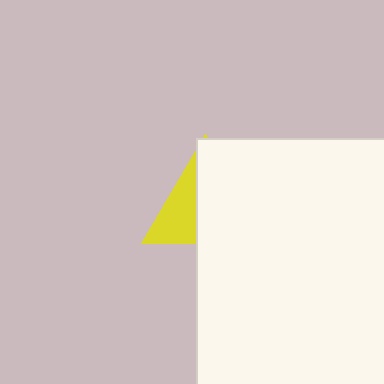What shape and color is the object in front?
The object in front is a white rectangle.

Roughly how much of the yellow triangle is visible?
A small part of it is visible (roughly 36%).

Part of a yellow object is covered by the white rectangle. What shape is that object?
It is a triangle.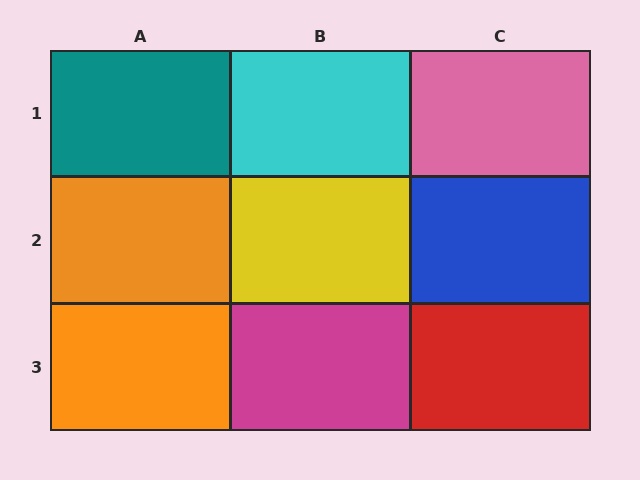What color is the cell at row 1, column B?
Cyan.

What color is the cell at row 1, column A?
Teal.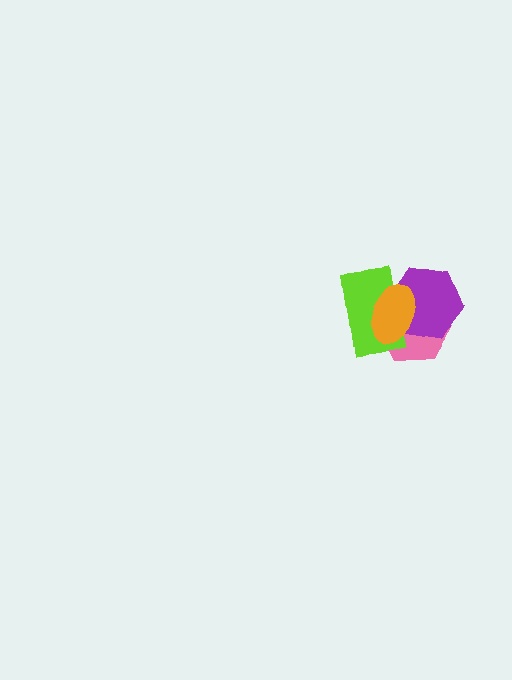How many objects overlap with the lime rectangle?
3 objects overlap with the lime rectangle.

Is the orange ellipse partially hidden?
No, no other shape covers it.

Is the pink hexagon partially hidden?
Yes, it is partially covered by another shape.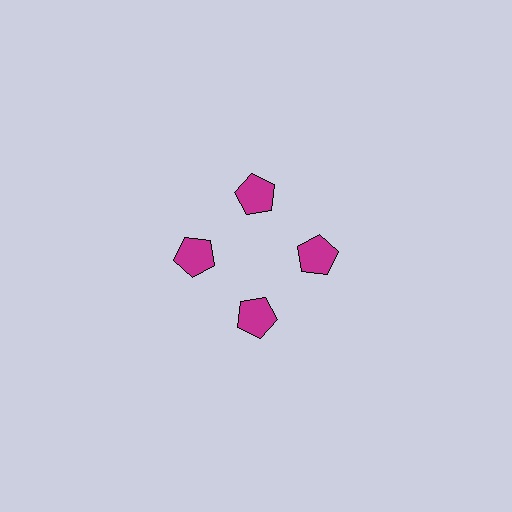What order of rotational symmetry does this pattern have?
This pattern has 4-fold rotational symmetry.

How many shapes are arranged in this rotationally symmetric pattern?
There are 4 shapes, arranged in 4 groups of 1.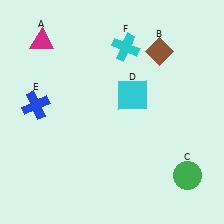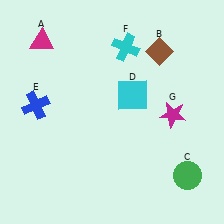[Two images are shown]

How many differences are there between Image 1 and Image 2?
There is 1 difference between the two images.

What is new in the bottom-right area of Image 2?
A magenta star (G) was added in the bottom-right area of Image 2.